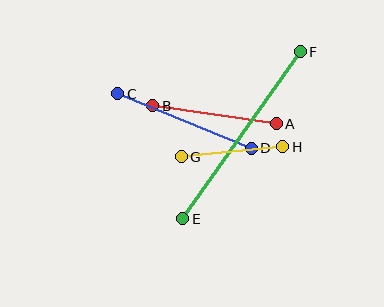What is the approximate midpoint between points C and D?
The midpoint is at approximately (185, 121) pixels.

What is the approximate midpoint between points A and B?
The midpoint is at approximately (215, 115) pixels.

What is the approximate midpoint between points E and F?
The midpoint is at approximately (242, 135) pixels.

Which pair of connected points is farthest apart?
Points E and F are farthest apart.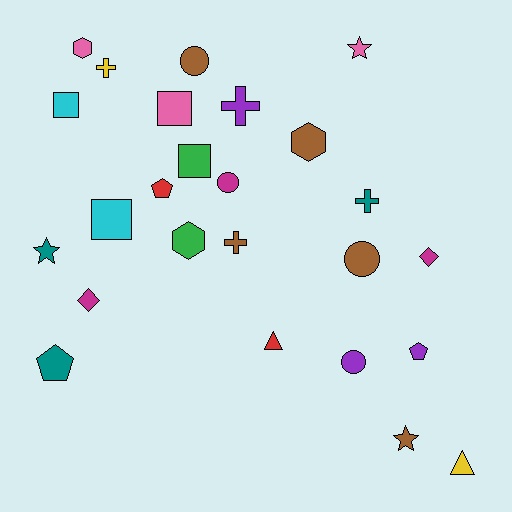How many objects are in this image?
There are 25 objects.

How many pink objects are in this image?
There are 3 pink objects.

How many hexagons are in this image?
There are 3 hexagons.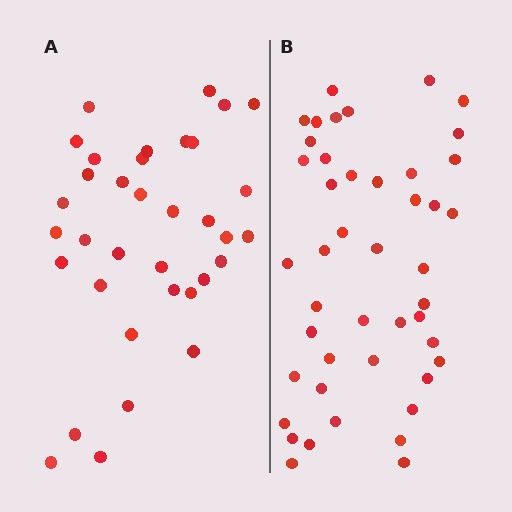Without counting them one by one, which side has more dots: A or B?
Region B (the right region) has more dots.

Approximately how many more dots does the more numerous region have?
Region B has roughly 10 or so more dots than region A.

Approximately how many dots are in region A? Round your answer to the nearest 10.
About 40 dots. (The exact count is 35, which rounds to 40.)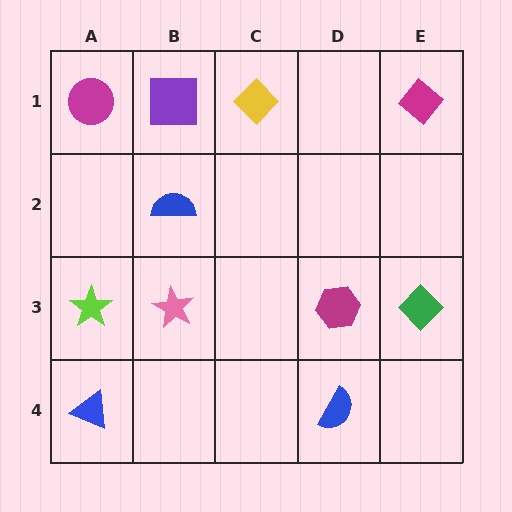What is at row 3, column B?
A pink star.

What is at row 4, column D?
A blue semicircle.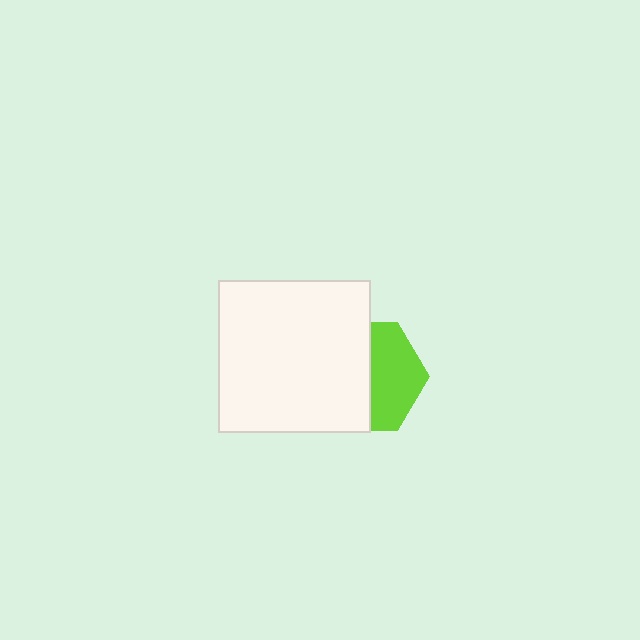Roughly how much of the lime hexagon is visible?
A small part of it is visible (roughly 45%).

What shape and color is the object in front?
The object in front is a white square.